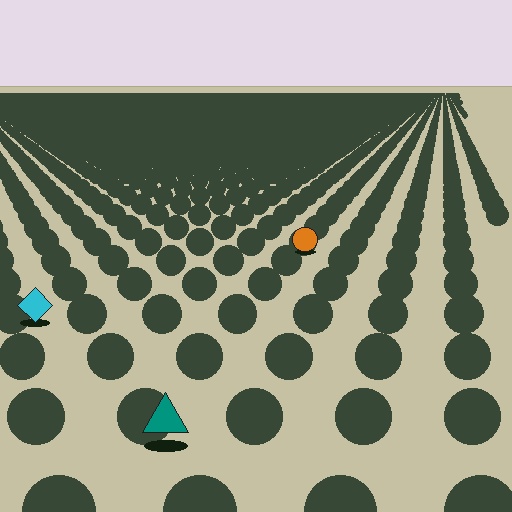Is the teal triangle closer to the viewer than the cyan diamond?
Yes. The teal triangle is closer — you can tell from the texture gradient: the ground texture is coarser near it.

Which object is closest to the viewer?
The teal triangle is closest. The texture marks near it are larger and more spread out.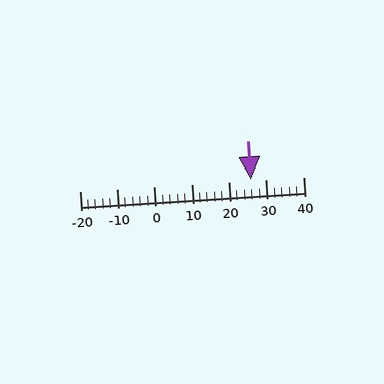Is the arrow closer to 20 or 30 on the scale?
The arrow is closer to 30.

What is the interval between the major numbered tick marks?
The major tick marks are spaced 10 units apart.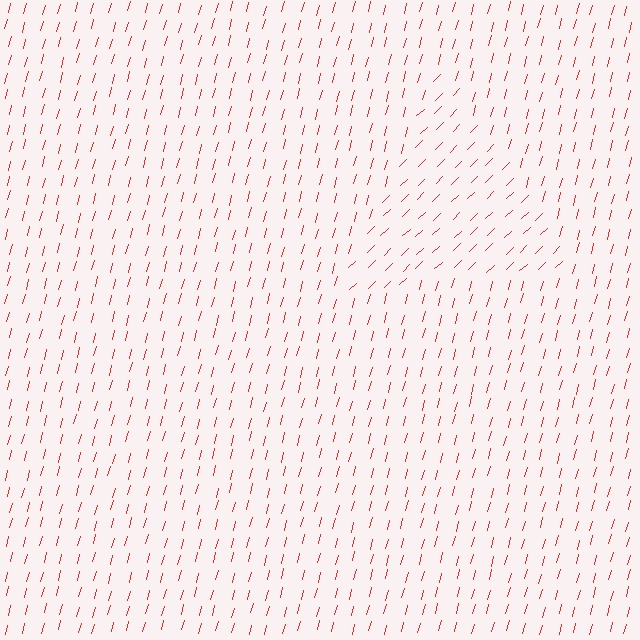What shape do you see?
I see a triangle.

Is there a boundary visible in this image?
Yes, there is a texture boundary formed by a change in line orientation.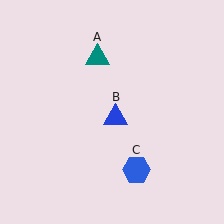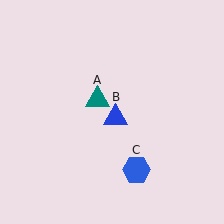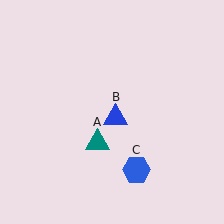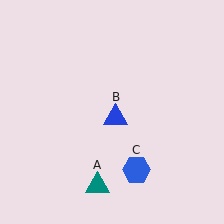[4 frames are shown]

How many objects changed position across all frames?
1 object changed position: teal triangle (object A).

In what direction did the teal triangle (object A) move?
The teal triangle (object A) moved down.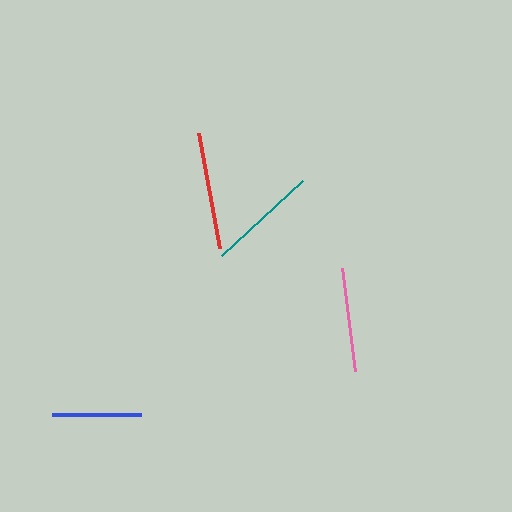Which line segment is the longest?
The red line is the longest at approximately 117 pixels.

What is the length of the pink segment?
The pink segment is approximately 103 pixels long.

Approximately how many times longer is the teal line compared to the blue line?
The teal line is approximately 1.2 times the length of the blue line.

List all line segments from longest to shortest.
From longest to shortest: red, teal, pink, blue.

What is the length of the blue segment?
The blue segment is approximately 89 pixels long.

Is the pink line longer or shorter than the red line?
The red line is longer than the pink line.